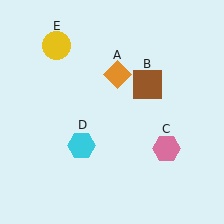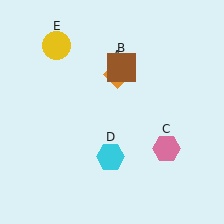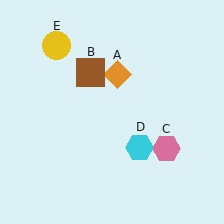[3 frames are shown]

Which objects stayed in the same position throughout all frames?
Orange diamond (object A) and pink hexagon (object C) and yellow circle (object E) remained stationary.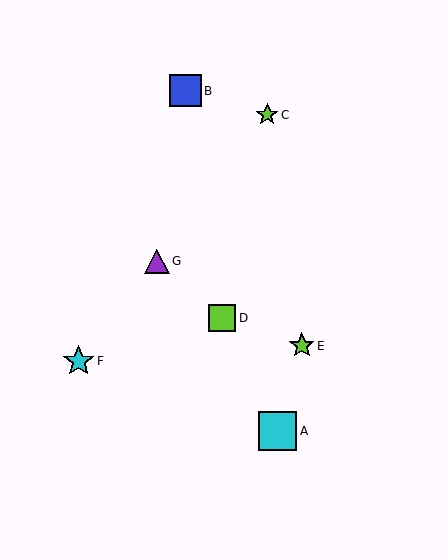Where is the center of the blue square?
The center of the blue square is at (185, 91).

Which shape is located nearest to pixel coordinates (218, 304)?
The lime square (labeled D) at (222, 318) is nearest to that location.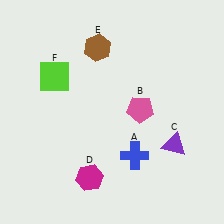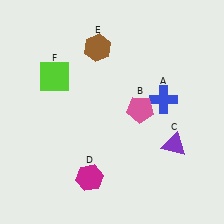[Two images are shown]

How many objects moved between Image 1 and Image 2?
1 object moved between the two images.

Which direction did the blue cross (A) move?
The blue cross (A) moved up.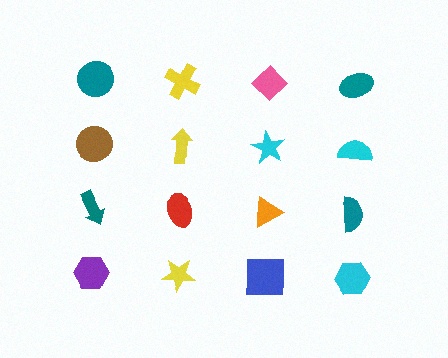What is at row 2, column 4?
A cyan semicircle.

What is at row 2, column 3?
A cyan star.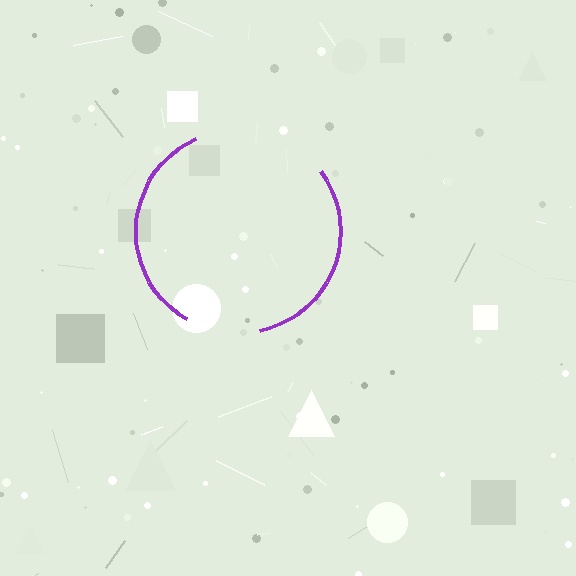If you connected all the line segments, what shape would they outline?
They would outline a circle.